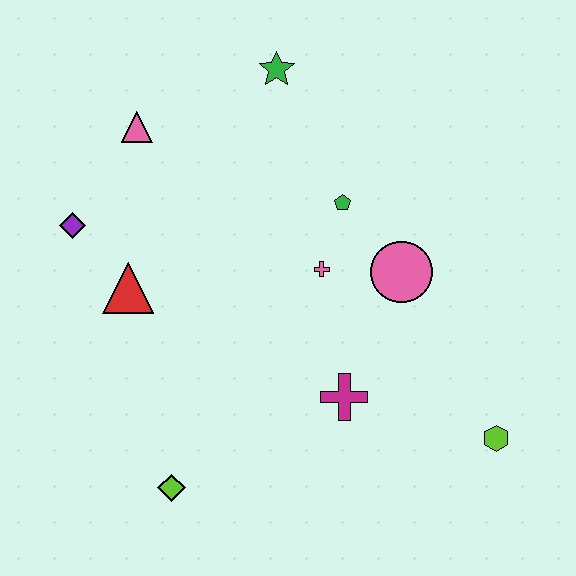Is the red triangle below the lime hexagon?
No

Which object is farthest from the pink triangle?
The lime hexagon is farthest from the pink triangle.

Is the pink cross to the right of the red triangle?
Yes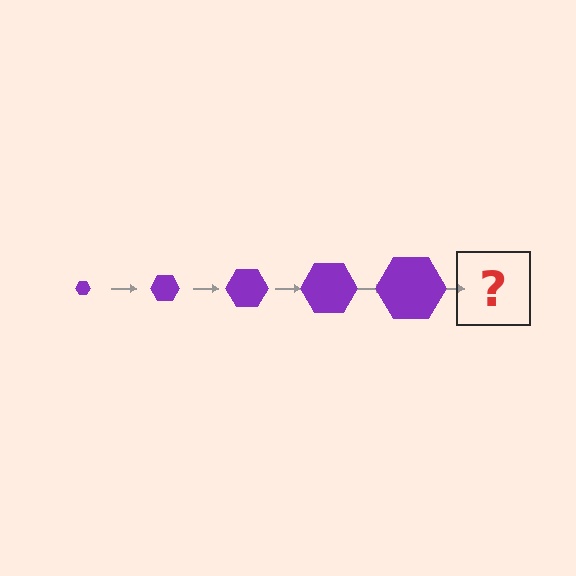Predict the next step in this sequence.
The next step is a purple hexagon, larger than the previous one.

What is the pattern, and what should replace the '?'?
The pattern is that the hexagon gets progressively larger each step. The '?' should be a purple hexagon, larger than the previous one.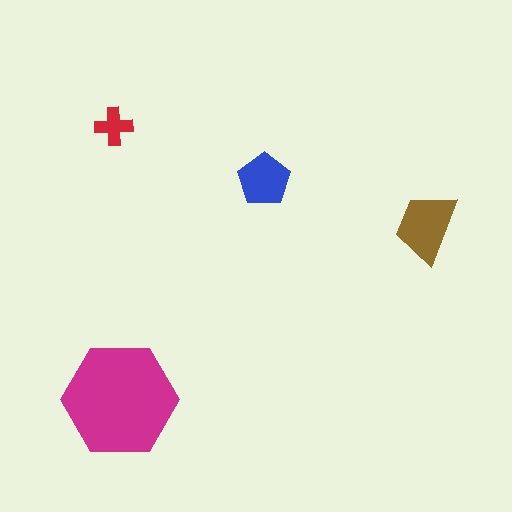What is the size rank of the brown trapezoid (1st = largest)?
2nd.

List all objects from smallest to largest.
The red cross, the blue pentagon, the brown trapezoid, the magenta hexagon.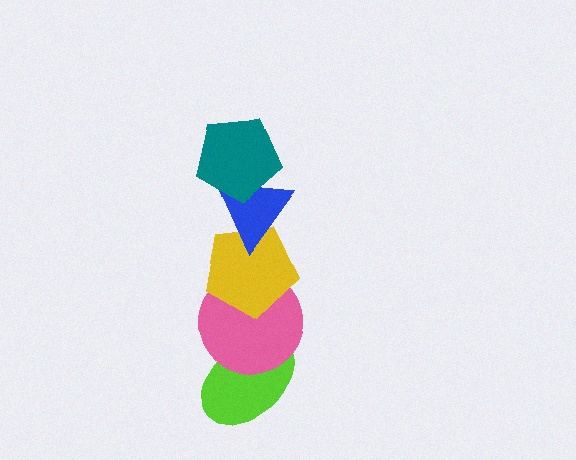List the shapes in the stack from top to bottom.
From top to bottom: the teal pentagon, the blue triangle, the yellow pentagon, the pink circle, the lime ellipse.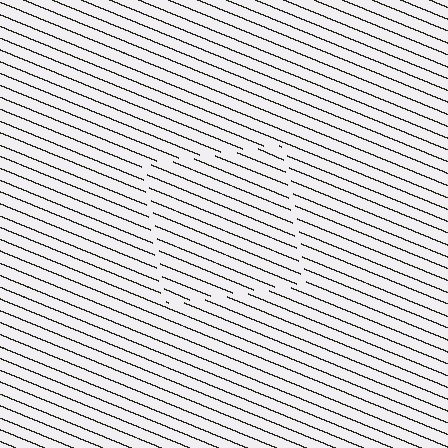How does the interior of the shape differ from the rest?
The interior of the shape contains the same grating, shifted by half a period — the contour is defined by the phase discontinuity where line-ends from the inner and outer gratings abut.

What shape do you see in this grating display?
An illusory square. The interior of the shape contains the same grating, shifted by half a period — the contour is defined by the phase discontinuity where line-ends from the inner and outer gratings abut.